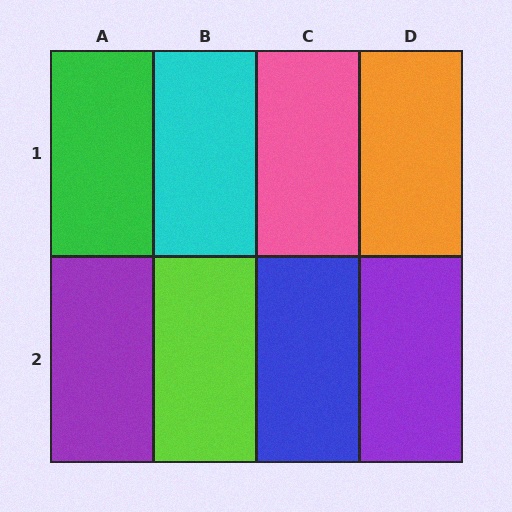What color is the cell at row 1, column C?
Pink.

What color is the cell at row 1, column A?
Green.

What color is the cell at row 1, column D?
Orange.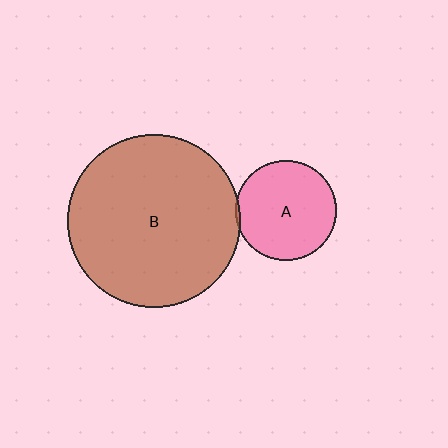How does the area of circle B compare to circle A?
Approximately 3.0 times.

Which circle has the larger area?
Circle B (brown).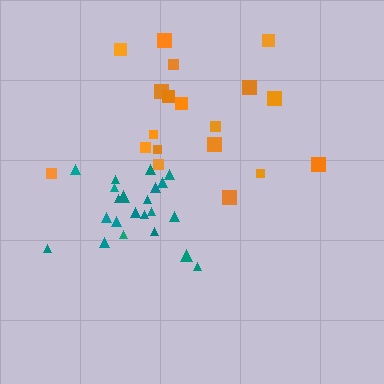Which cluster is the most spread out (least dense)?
Orange.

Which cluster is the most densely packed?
Teal.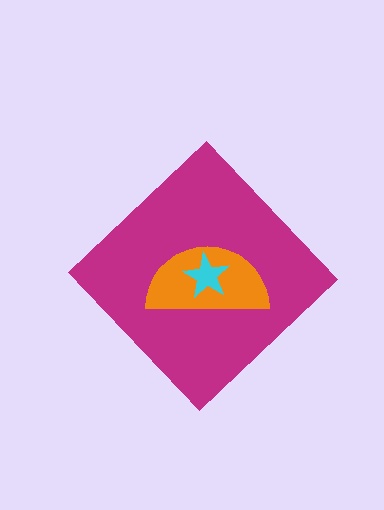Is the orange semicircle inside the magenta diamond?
Yes.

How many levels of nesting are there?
3.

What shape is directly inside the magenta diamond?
The orange semicircle.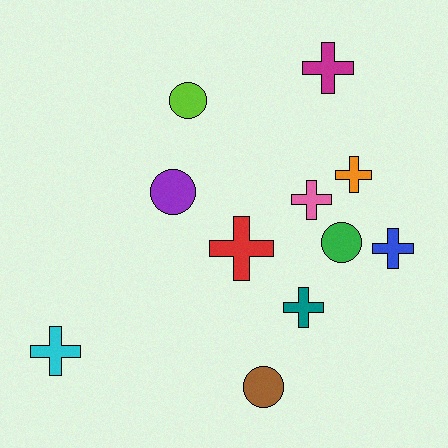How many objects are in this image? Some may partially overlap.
There are 11 objects.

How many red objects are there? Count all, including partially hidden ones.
There is 1 red object.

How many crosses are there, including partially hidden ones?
There are 7 crosses.